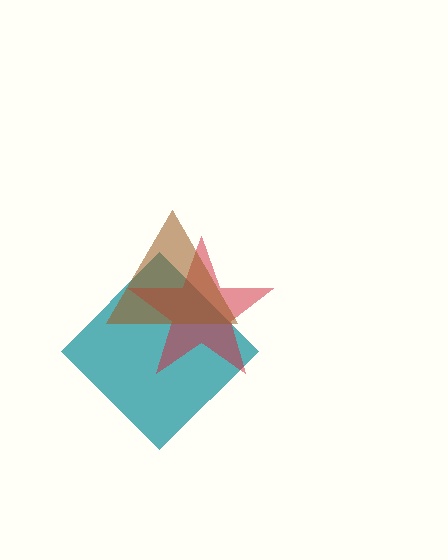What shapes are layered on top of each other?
The layered shapes are: a teal diamond, a red star, a brown triangle.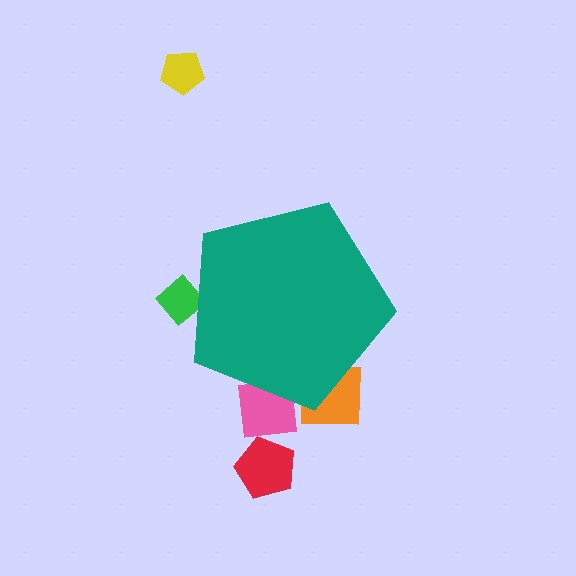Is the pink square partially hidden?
Yes, the pink square is partially hidden behind the teal pentagon.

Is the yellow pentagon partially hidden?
No, the yellow pentagon is fully visible.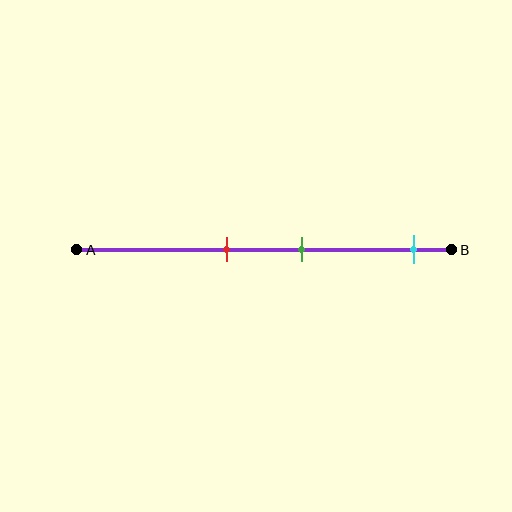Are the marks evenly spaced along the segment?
No, the marks are not evenly spaced.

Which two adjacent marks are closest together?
The red and green marks are the closest adjacent pair.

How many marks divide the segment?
There are 3 marks dividing the segment.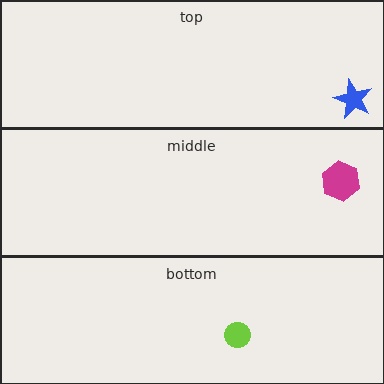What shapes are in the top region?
The blue star.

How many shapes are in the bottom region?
1.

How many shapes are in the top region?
1.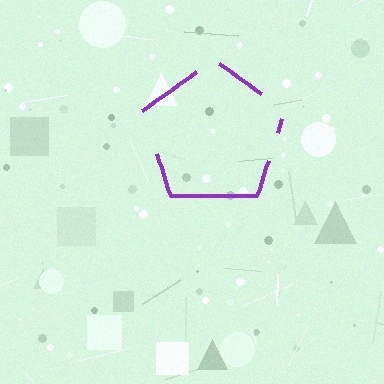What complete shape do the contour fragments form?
The contour fragments form a pentagon.